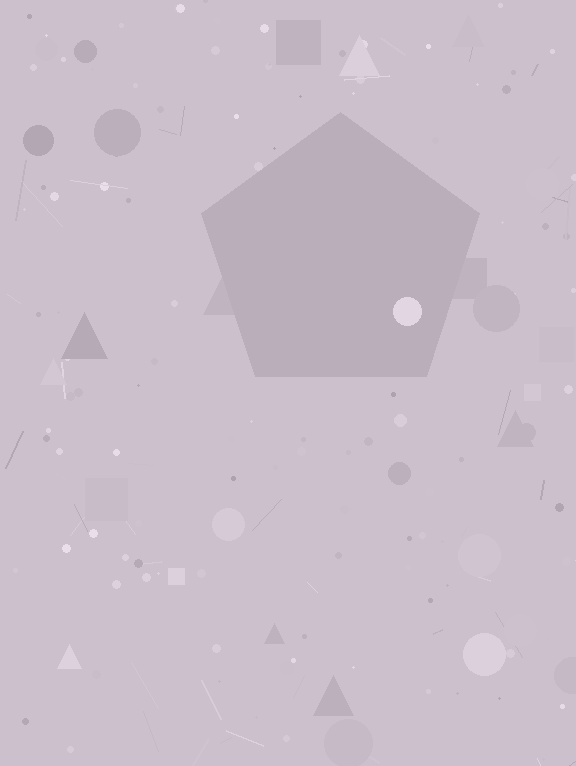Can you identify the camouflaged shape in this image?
The camouflaged shape is a pentagon.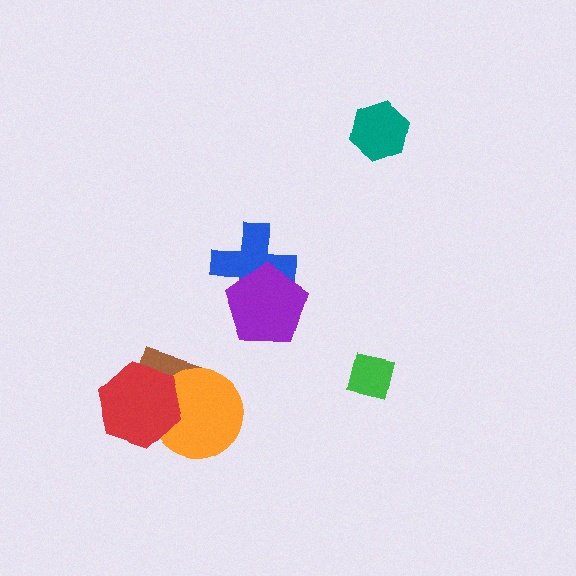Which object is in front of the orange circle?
The red hexagon is in front of the orange circle.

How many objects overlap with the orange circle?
2 objects overlap with the orange circle.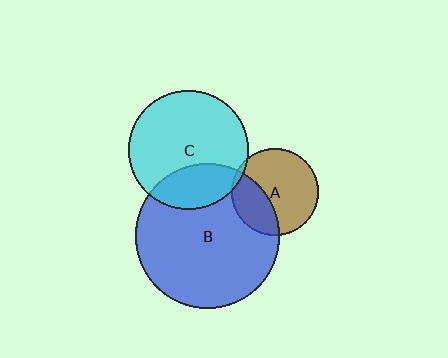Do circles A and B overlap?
Yes.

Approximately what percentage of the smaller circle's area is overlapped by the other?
Approximately 30%.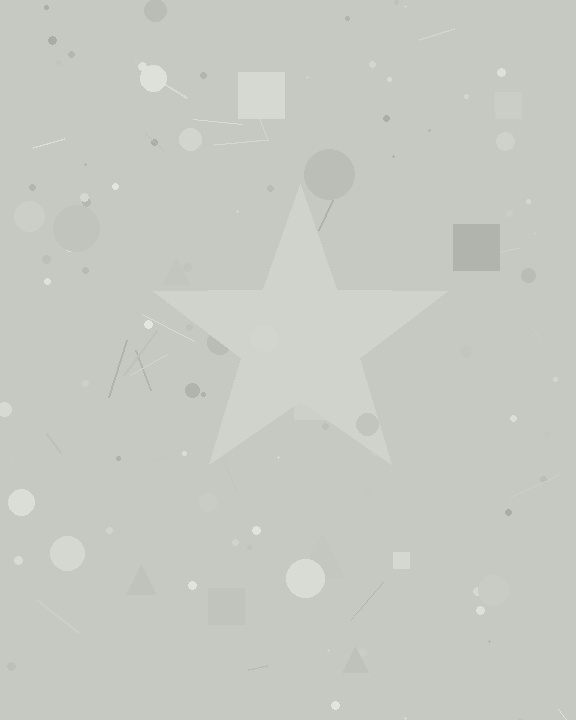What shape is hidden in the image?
A star is hidden in the image.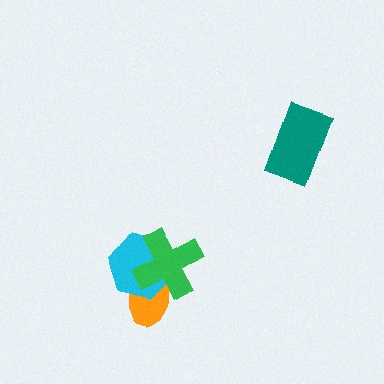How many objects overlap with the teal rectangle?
0 objects overlap with the teal rectangle.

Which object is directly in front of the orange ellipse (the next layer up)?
The cyan hexagon is directly in front of the orange ellipse.